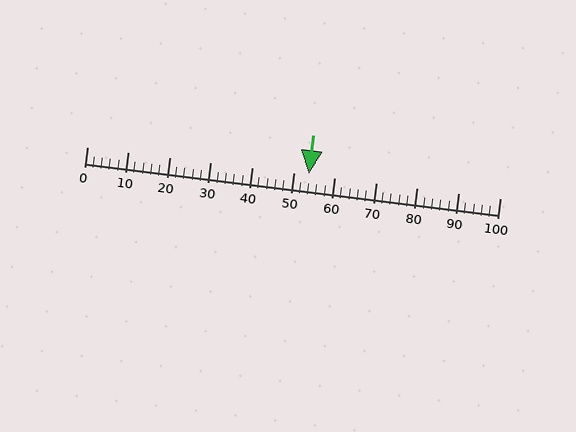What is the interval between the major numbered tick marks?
The major tick marks are spaced 10 units apart.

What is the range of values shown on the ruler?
The ruler shows values from 0 to 100.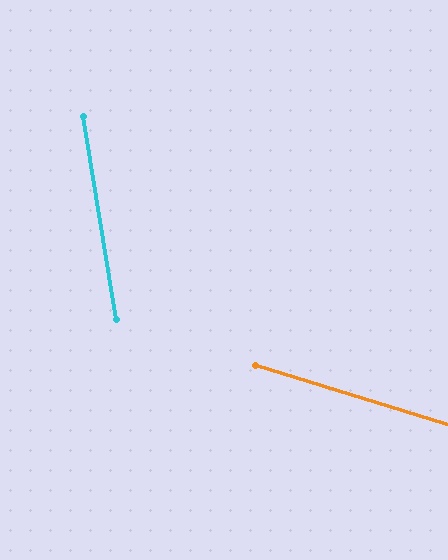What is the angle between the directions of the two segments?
Approximately 64 degrees.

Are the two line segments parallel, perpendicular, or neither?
Neither parallel nor perpendicular — they differ by about 64°.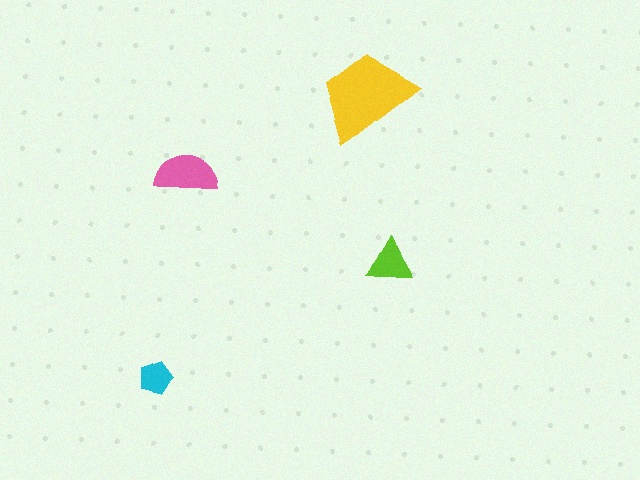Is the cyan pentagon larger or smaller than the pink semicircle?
Smaller.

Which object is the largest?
The yellow trapezoid.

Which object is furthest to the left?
The cyan pentagon is leftmost.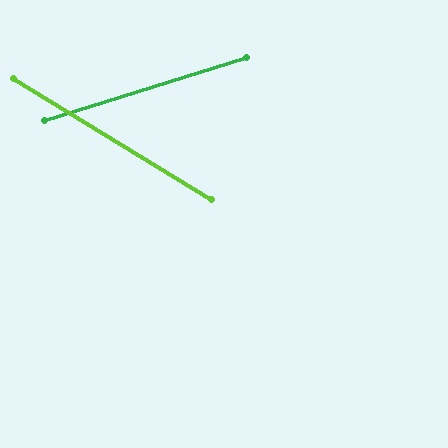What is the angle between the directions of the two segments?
Approximately 49 degrees.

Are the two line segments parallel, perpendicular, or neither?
Neither parallel nor perpendicular — they differ by about 49°.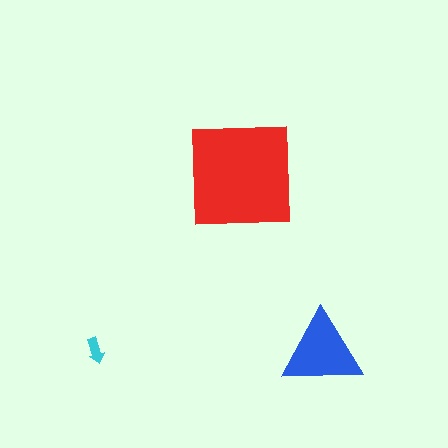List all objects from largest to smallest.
The red square, the blue triangle, the cyan arrow.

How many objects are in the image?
There are 3 objects in the image.